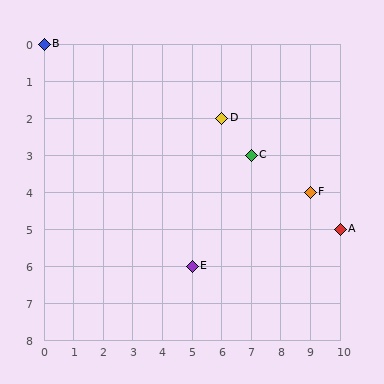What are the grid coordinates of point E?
Point E is at grid coordinates (5, 6).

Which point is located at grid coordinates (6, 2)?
Point D is at (6, 2).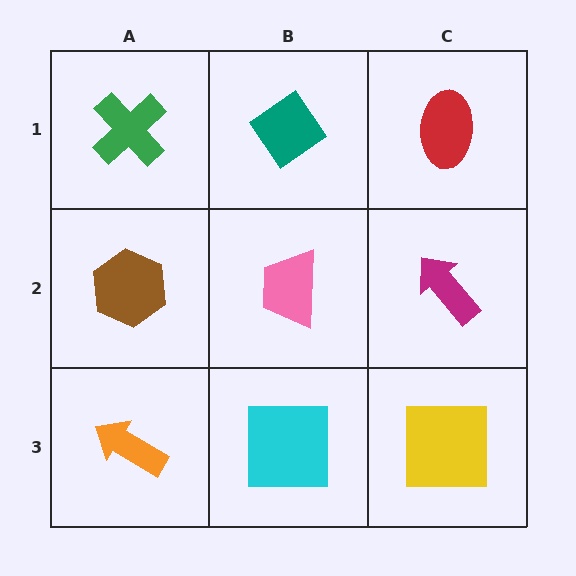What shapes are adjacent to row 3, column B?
A pink trapezoid (row 2, column B), an orange arrow (row 3, column A), a yellow square (row 3, column C).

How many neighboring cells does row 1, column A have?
2.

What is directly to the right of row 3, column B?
A yellow square.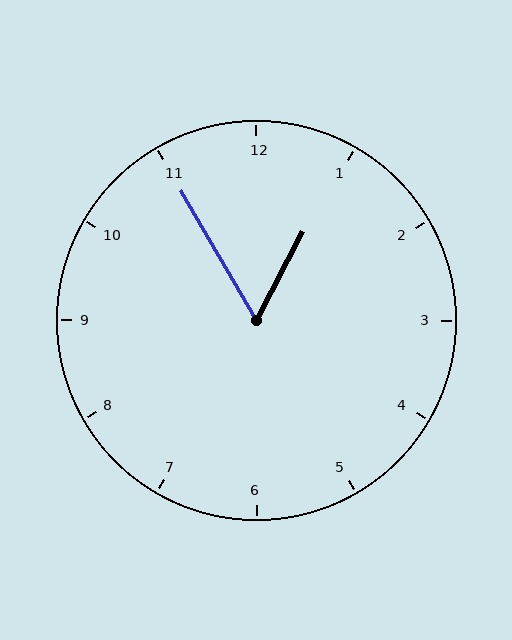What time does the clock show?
12:55.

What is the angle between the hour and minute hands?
Approximately 58 degrees.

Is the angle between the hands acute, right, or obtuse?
It is acute.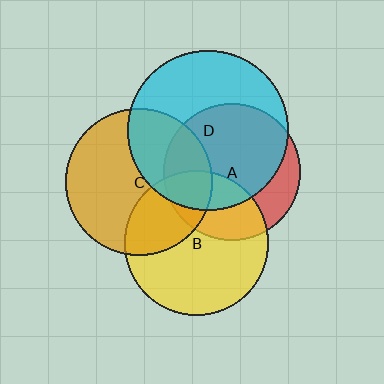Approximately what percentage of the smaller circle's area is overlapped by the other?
Approximately 15%.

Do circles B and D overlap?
Yes.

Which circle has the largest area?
Circle D (cyan).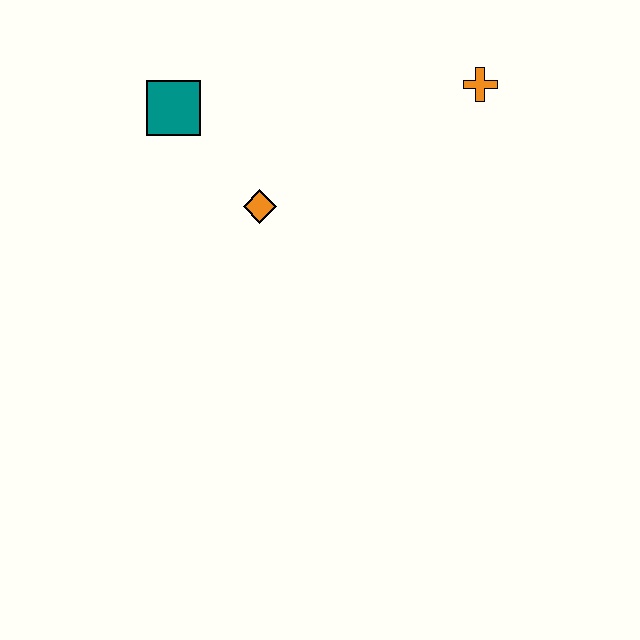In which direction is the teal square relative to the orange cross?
The teal square is to the left of the orange cross.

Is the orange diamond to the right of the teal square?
Yes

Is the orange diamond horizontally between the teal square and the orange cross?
Yes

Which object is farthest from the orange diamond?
The orange cross is farthest from the orange diamond.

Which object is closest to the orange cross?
The orange diamond is closest to the orange cross.